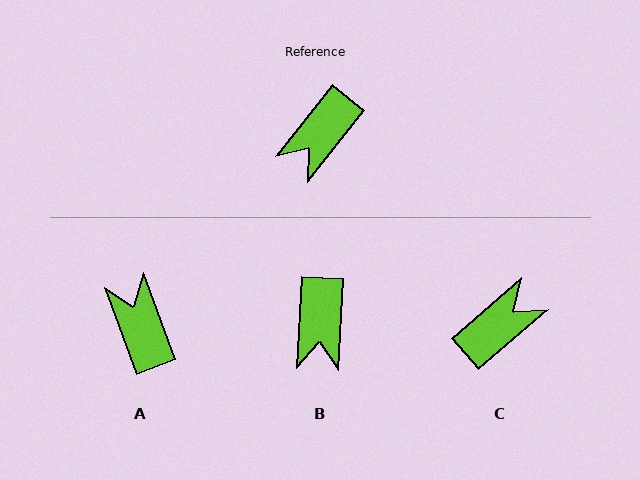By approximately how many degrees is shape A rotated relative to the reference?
Approximately 121 degrees clockwise.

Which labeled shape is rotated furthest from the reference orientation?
C, about 169 degrees away.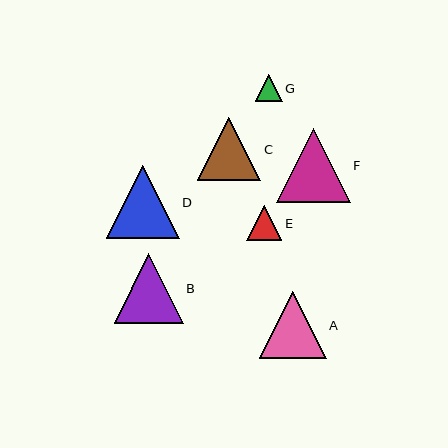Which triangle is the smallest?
Triangle G is the smallest with a size of approximately 27 pixels.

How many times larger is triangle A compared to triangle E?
Triangle A is approximately 1.9 times the size of triangle E.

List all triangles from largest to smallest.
From largest to smallest: F, D, B, A, C, E, G.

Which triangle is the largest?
Triangle F is the largest with a size of approximately 74 pixels.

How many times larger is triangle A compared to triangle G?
Triangle A is approximately 2.5 times the size of triangle G.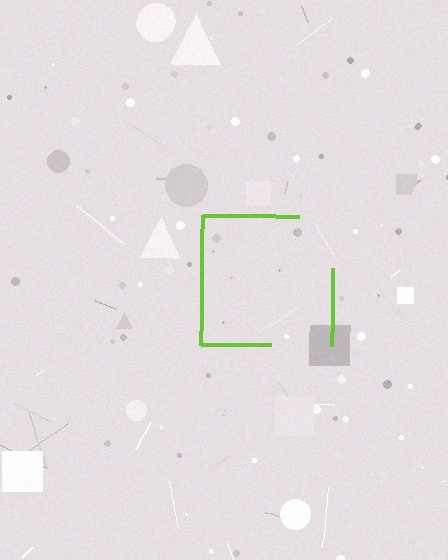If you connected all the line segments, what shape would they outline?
They would outline a square.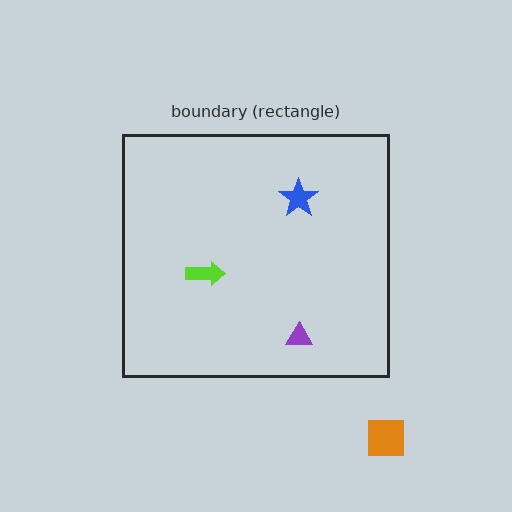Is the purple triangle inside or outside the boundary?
Inside.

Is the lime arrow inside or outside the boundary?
Inside.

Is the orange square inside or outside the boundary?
Outside.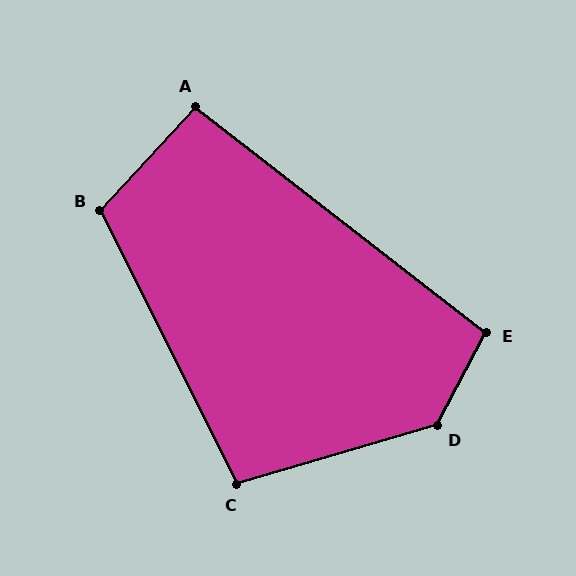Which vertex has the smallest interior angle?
A, at approximately 95 degrees.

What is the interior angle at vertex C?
Approximately 100 degrees (obtuse).